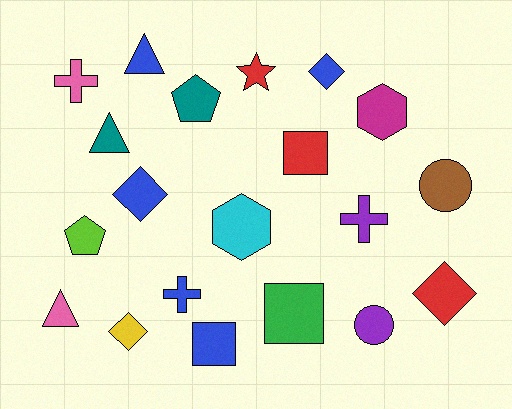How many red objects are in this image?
There are 3 red objects.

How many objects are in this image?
There are 20 objects.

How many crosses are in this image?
There are 3 crosses.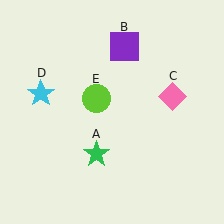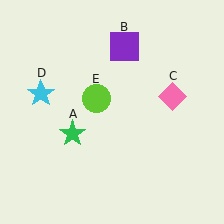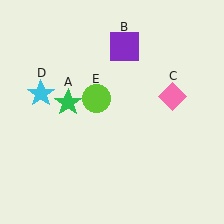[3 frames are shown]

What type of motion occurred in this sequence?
The green star (object A) rotated clockwise around the center of the scene.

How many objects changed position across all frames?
1 object changed position: green star (object A).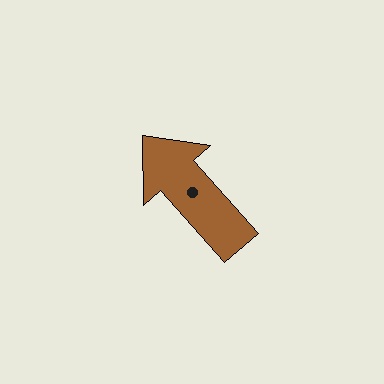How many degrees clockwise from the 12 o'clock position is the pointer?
Approximately 318 degrees.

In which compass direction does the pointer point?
Northwest.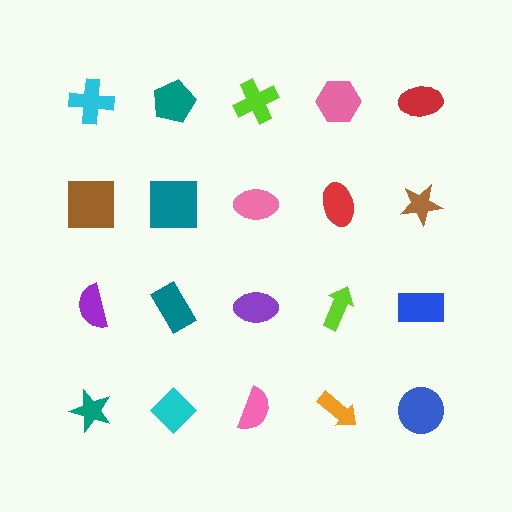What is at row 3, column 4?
A lime arrow.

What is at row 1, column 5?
A red ellipse.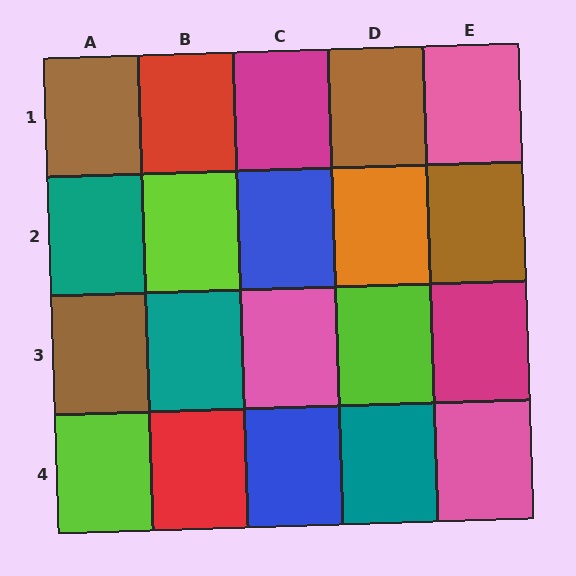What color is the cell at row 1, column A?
Brown.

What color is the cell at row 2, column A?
Teal.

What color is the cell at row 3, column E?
Magenta.